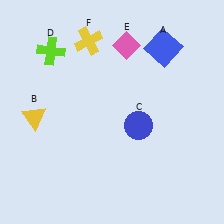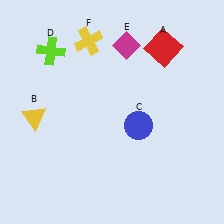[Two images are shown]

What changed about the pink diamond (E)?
In Image 1, E is pink. In Image 2, it changed to magenta.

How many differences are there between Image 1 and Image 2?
There are 2 differences between the two images.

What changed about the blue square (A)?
In Image 1, A is blue. In Image 2, it changed to red.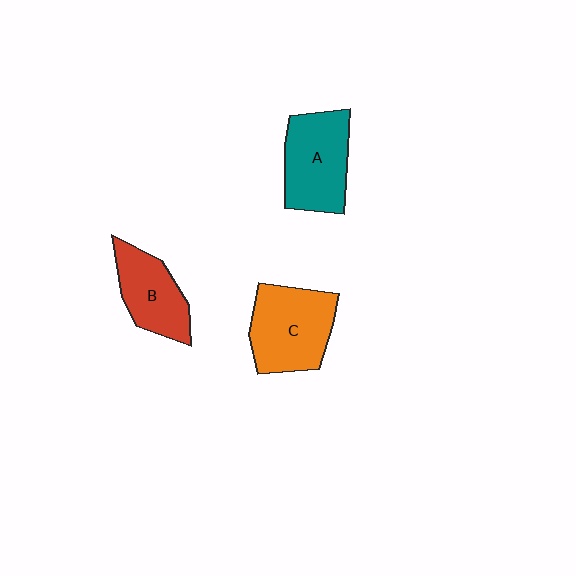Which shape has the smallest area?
Shape B (red).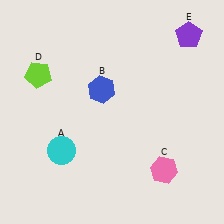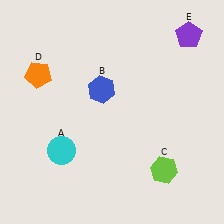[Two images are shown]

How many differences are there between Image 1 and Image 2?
There are 2 differences between the two images.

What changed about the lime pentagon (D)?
In Image 1, D is lime. In Image 2, it changed to orange.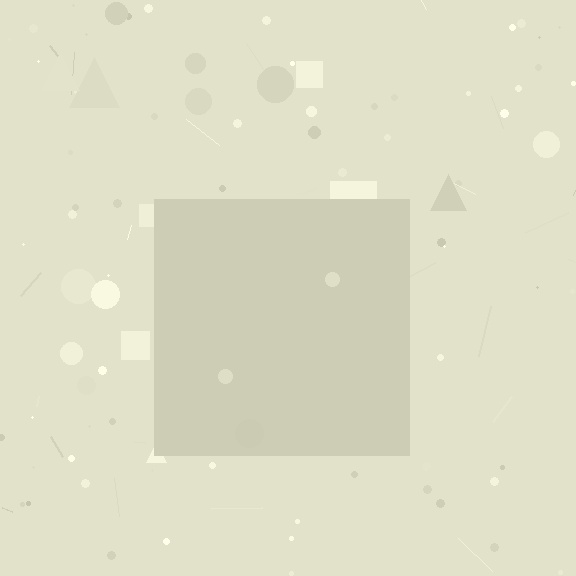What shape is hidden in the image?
A square is hidden in the image.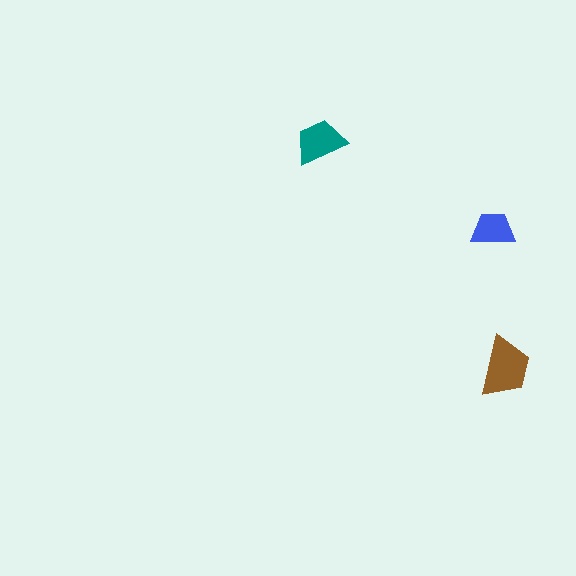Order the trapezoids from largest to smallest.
the brown one, the teal one, the blue one.